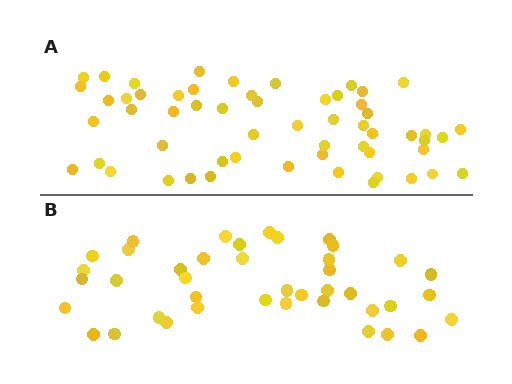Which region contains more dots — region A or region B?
Region A (the top region) has more dots.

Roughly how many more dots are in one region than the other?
Region A has approximately 15 more dots than region B.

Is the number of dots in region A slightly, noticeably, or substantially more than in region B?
Region A has noticeably more, but not dramatically so. The ratio is roughly 1.4 to 1.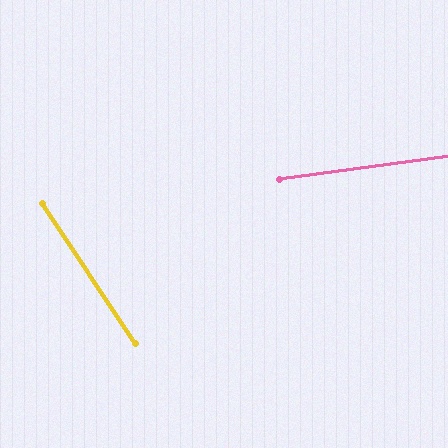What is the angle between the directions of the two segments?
Approximately 64 degrees.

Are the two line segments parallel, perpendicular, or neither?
Neither parallel nor perpendicular — they differ by about 64°.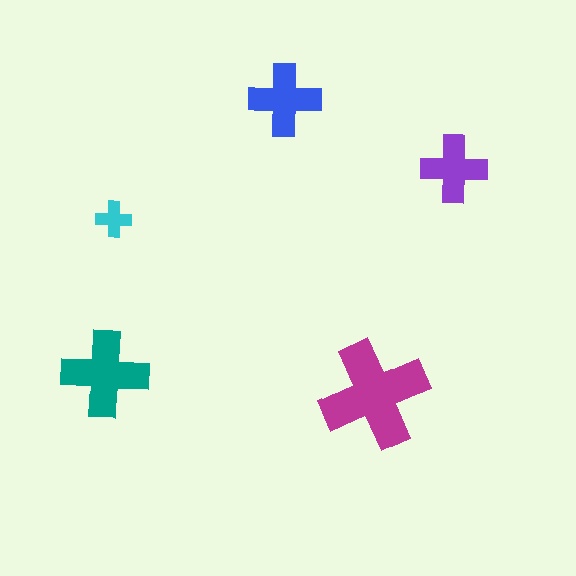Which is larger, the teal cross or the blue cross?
The teal one.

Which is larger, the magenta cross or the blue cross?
The magenta one.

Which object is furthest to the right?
The purple cross is rightmost.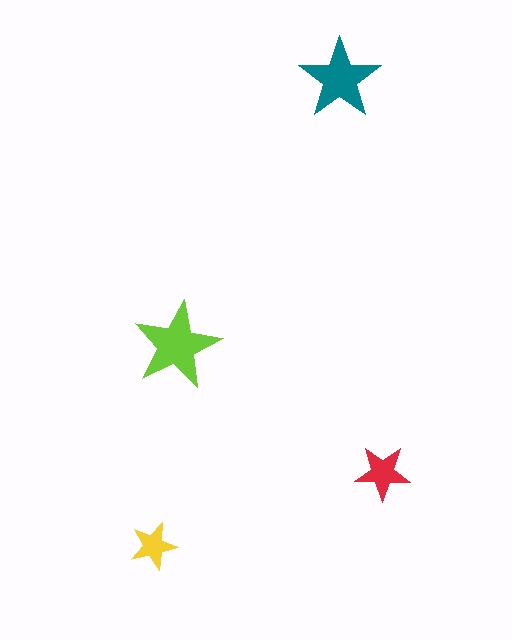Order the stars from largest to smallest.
the lime one, the teal one, the red one, the yellow one.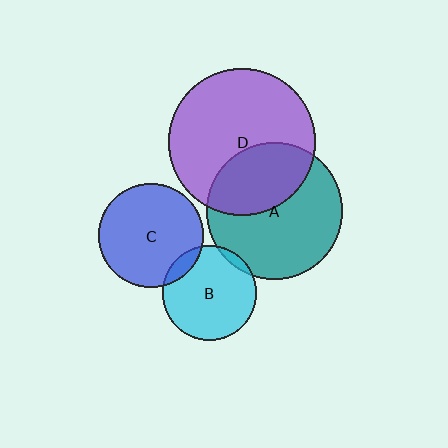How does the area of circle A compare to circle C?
Approximately 1.7 times.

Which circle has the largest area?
Circle D (purple).